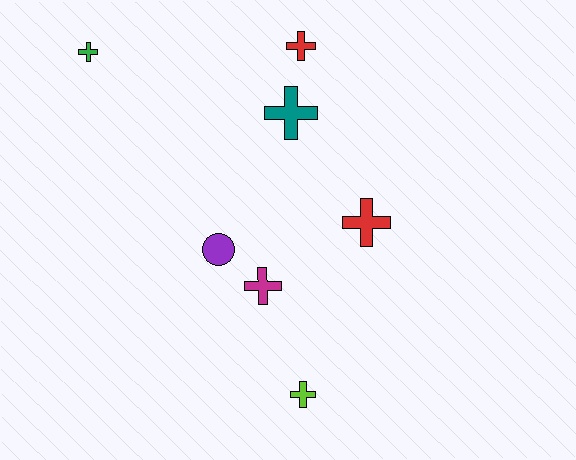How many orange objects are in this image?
There are no orange objects.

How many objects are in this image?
There are 7 objects.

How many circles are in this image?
There is 1 circle.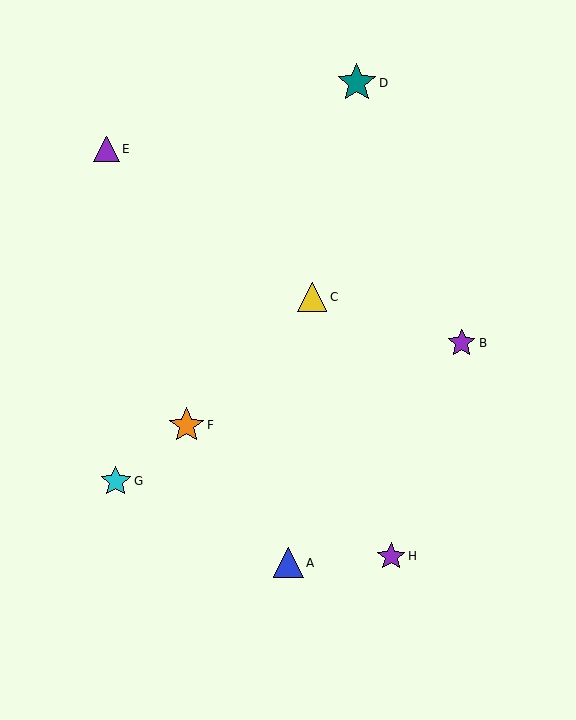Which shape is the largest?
The teal star (labeled D) is the largest.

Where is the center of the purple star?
The center of the purple star is at (391, 556).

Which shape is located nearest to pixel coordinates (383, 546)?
The purple star (labeled H) at (391, 556) is nearest to that location.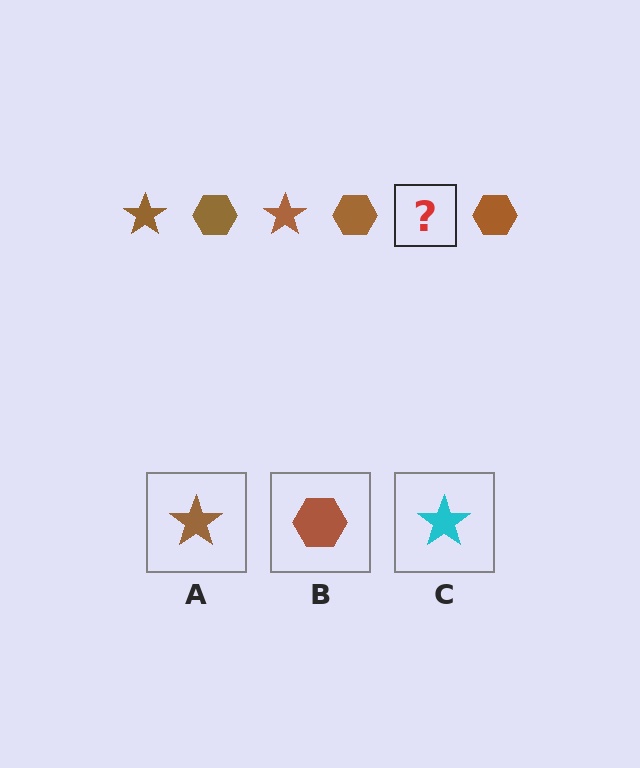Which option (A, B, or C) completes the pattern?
A.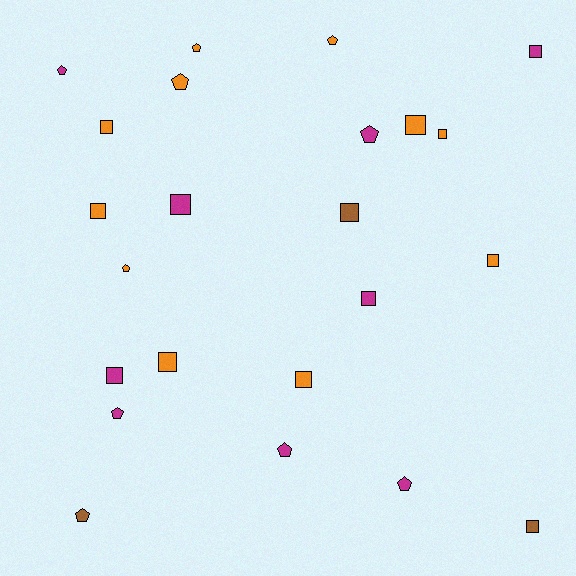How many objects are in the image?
There are 23 objects.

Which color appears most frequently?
Orange, with 11 objects.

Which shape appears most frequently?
Square, with 13 objects.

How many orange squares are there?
There are 7 orange squares.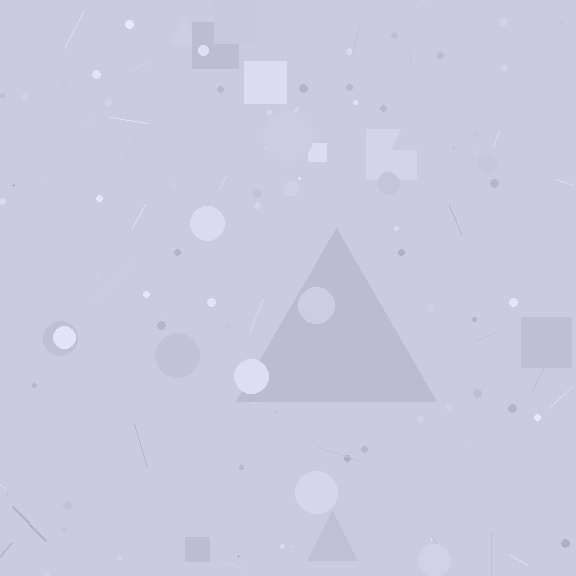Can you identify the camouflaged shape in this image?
The camouflaged shape is a triangle.